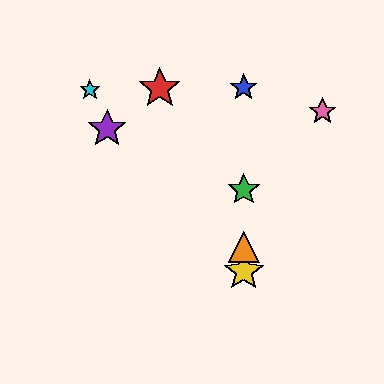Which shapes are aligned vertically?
The blue star, the green star, the yellow star, the orange triangle are aligned vertically.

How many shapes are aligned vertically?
4 shapes (the blue star, the green star, the yellow star, the orange triangle) are aligned vertically.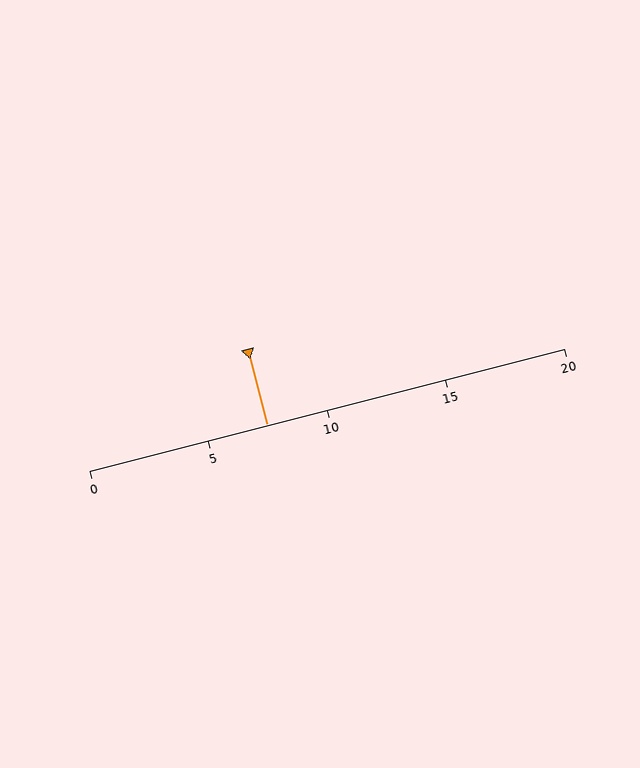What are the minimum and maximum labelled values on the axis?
The axis runs from 0 to 20.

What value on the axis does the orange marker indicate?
The marker indicates approximately 7.5.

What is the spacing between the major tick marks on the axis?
The major ticks are spaced 5 apart.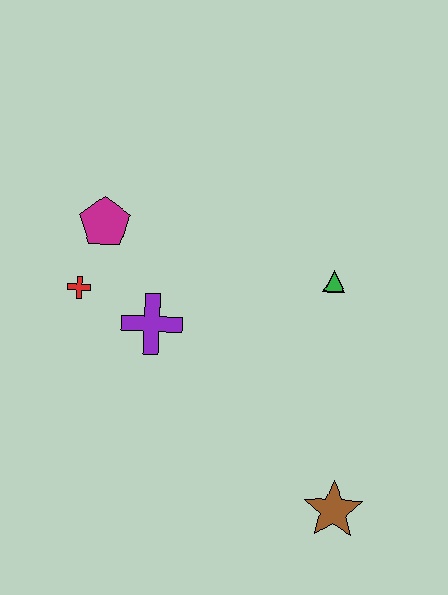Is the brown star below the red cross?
Yes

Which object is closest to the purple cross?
The red cross is closest to the purple cross.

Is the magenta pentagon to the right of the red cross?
Yes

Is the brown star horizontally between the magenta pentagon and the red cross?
No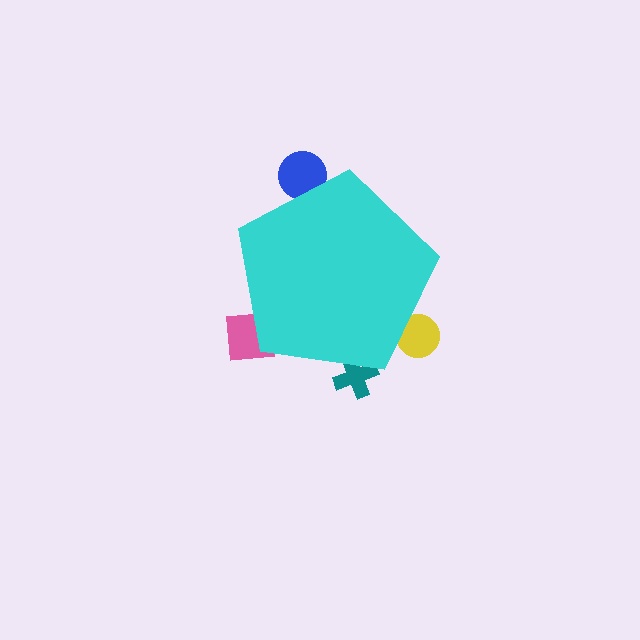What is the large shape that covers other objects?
A cyan pentagon.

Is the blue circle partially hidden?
Yes, the blue circle is partially hidden behind the cyan pentagon.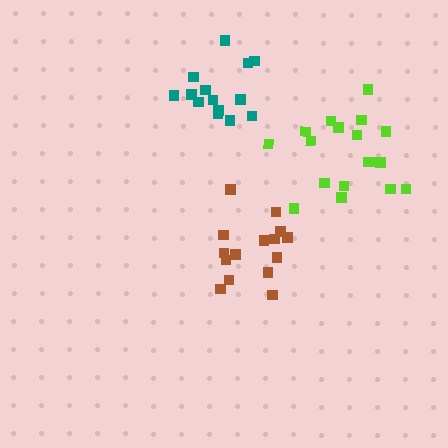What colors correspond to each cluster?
The clusters are colored: brown, lime, teal.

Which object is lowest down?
The brown cluster is bottommost.